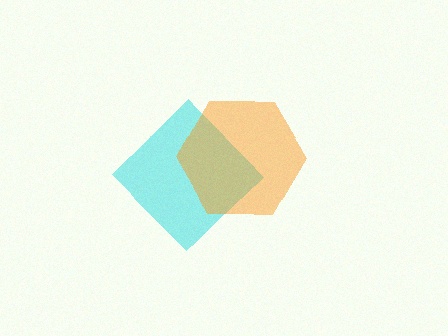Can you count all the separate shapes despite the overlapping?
Yes, there are 2 separate shapes.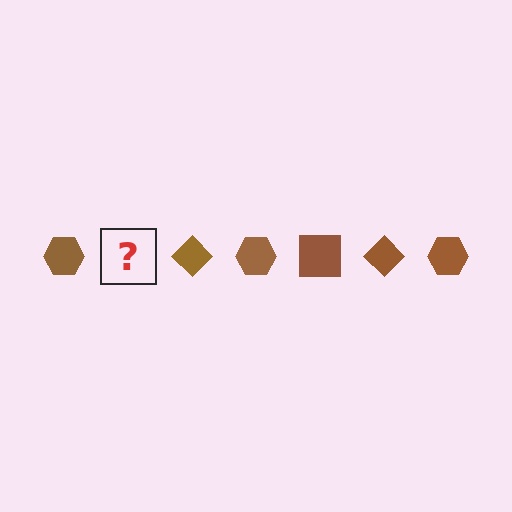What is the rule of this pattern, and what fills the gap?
The rule is that the pattern cycles through hexagon, square, diamond shapes in brown. The gap should be filled with a brown square.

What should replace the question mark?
The question mark should be replaced with a brown square.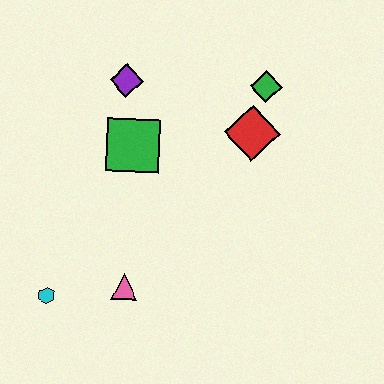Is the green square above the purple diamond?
No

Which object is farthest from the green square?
The cyan hexagon is farthest from the green square.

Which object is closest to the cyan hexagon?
The pink triangle is closest to the cyan hexagon.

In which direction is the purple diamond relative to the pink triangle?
The purple diamond is above the pink triangle.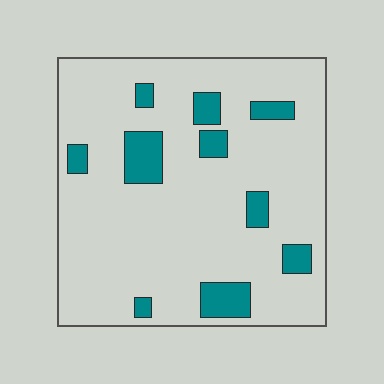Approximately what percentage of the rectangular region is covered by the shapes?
Approximately 15%.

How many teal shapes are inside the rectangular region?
10.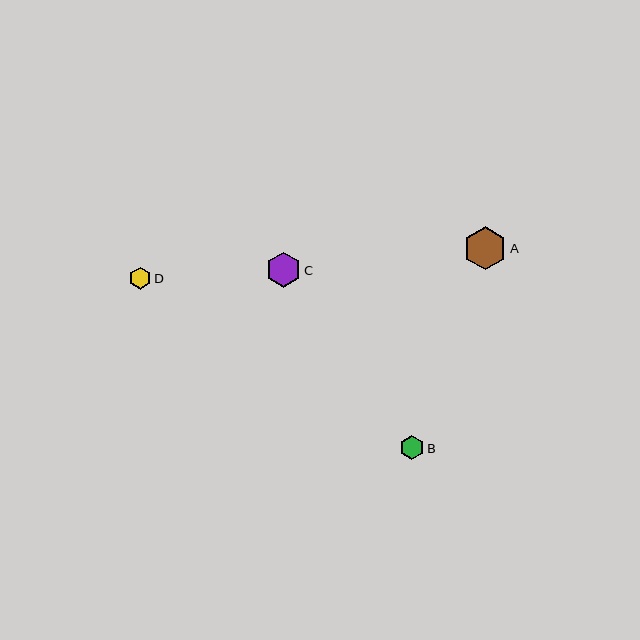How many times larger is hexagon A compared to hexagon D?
Hexagon A is approximately 1.9 times the size of hexagon D.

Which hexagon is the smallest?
Hexagon D is the smallest with a size of approximately 22 pixels.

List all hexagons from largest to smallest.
From largest to smallest: A, C, B, D.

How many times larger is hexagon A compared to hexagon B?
Hexagon A is approximately 1.7 times the size of hexagon B.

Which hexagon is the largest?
Hexagon A is the largest with a size of approximately 43 pixels.